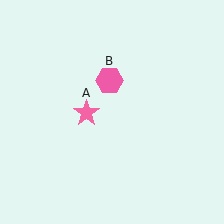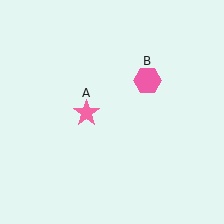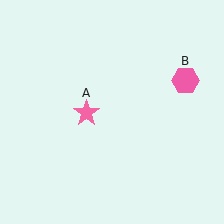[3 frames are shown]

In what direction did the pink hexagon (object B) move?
The pink hexagon (object B) moved right.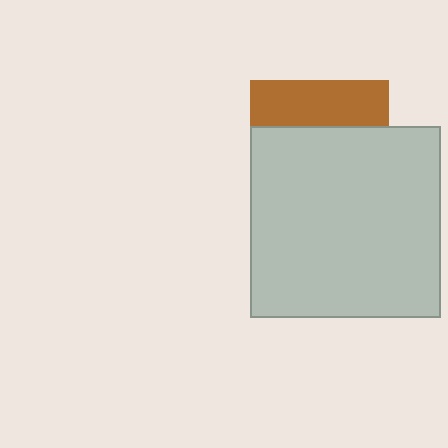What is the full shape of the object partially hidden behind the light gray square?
The partially hidden object is a brown square.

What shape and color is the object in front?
The object in front is a light gray square.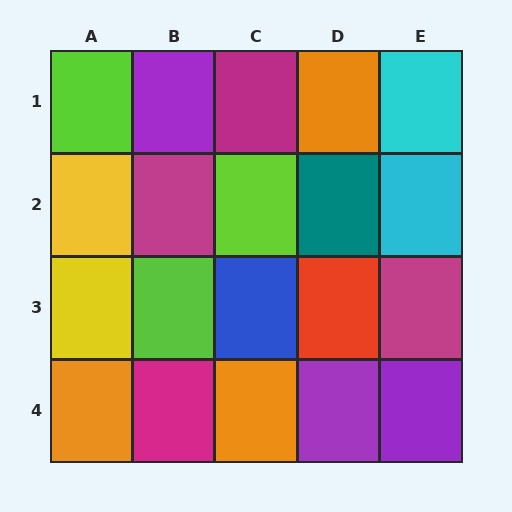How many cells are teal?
1 cell is teal.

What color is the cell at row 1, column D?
Orange.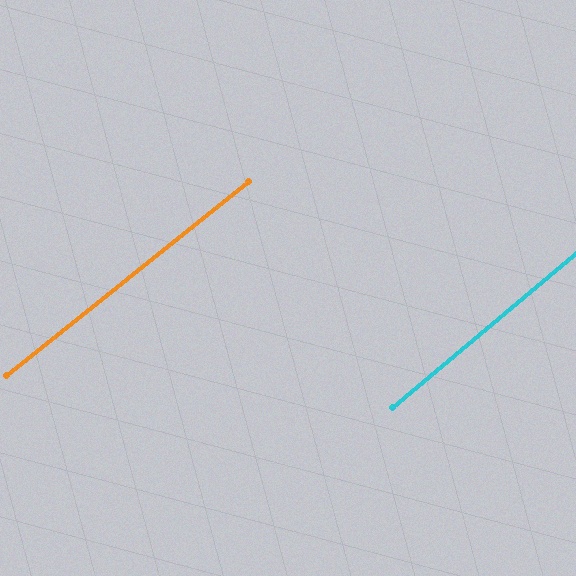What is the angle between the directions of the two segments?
Approximately 1 degree.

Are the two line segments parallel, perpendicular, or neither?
Parallel — their directions differ by only 1.2°.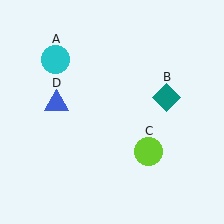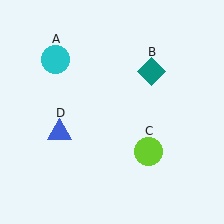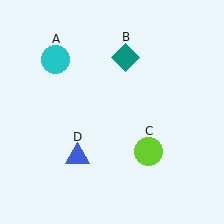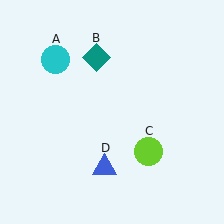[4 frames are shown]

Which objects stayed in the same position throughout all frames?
Cyan circle (object A) and lime circle (object C) remained stationary.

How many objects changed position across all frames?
2 objects changed position: teal diamond (object B), blue triangle (object D).